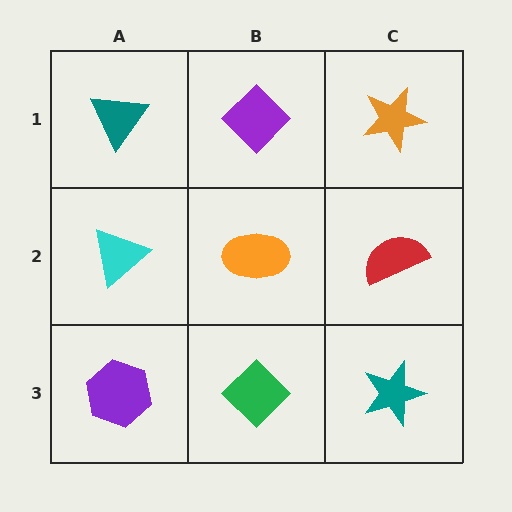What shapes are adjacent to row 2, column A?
A teal triangle (row 1, column A), a purple hexagon (row 3, column A), an orange ellipse (row 2, column B).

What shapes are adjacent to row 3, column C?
A red semicircle (row 2, column C), a green diamond (row 3, column B).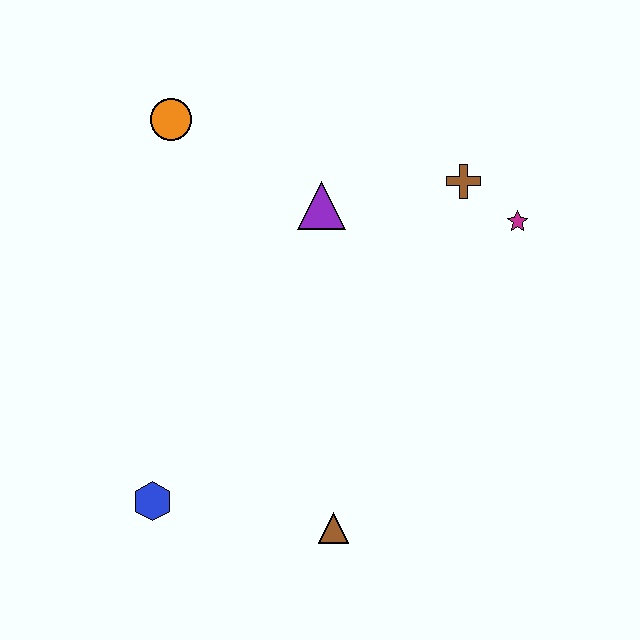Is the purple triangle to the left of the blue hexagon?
No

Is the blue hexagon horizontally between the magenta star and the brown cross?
No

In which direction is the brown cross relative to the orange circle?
The brown cross is to the right of the orange circle.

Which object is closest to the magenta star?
The brown cross is closest to the magenta star.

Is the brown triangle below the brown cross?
Yes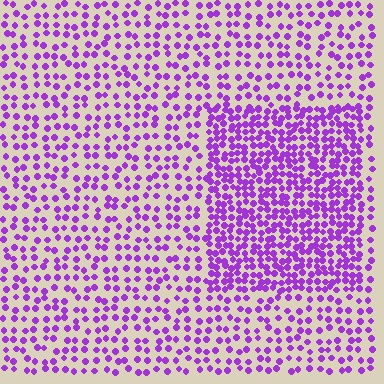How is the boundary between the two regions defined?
The boundary is defined by a change in element density (approximately 2.0x ratio). All elements are the same color, size, and shape.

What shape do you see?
I see a rectangle.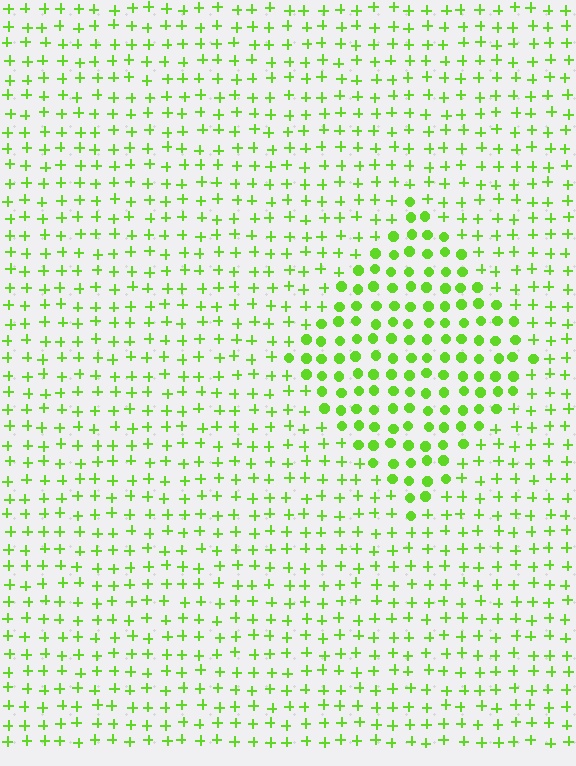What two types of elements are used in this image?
The image uses circles inside the diamond region and plus signs outside it.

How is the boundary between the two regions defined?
The boundary is defined by a change in element shape: circles inside vs. plus signs outside. All elements share the same color and spacing.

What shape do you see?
I see a diamond.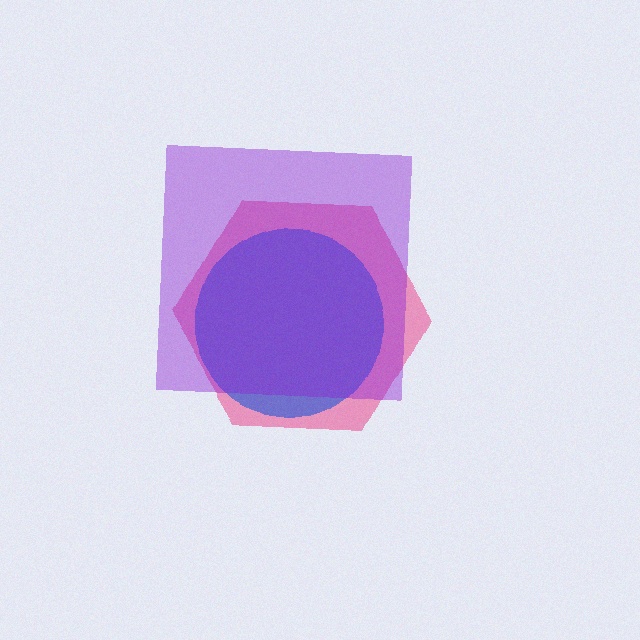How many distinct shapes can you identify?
There are 3 distinct shapes: a pink hexagon, a blue circle, a purple square.